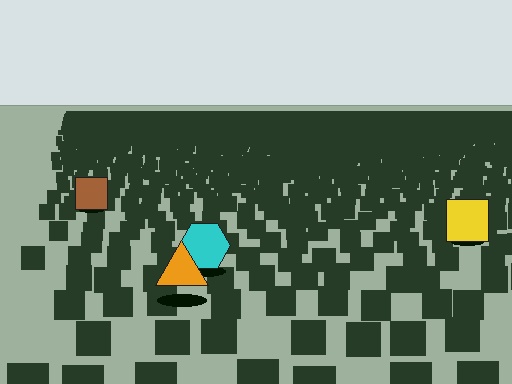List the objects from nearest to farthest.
From nearest to farthest: the orange triangle, the cyan hexagon, the yellow square, the brown square.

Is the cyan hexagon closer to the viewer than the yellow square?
Yes. The cyan hexagon is closer — you can tell from the texture gradient: the ground texture is coarser near it.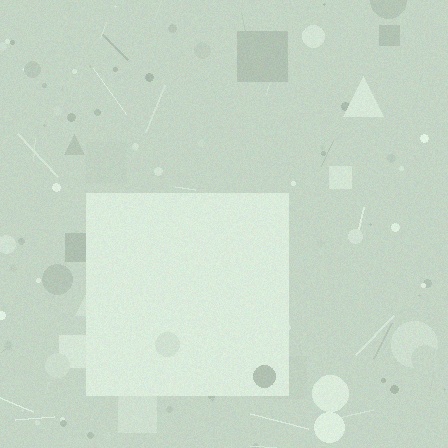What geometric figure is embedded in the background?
A square is embedded in the background.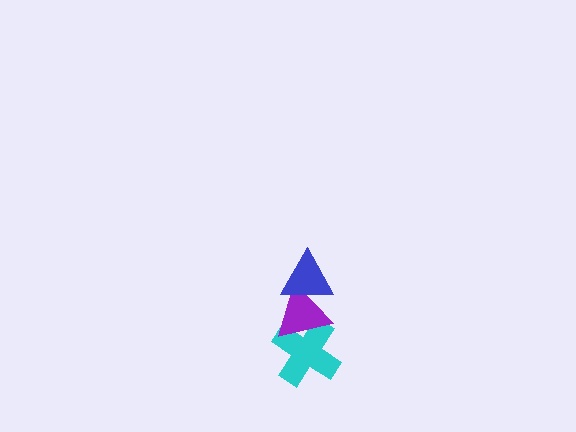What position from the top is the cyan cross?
The cyan cross is 3rd from the top.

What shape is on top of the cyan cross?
The purple triangle is on top of the cyan cross.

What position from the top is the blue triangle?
The blue triangle is 1st from the top.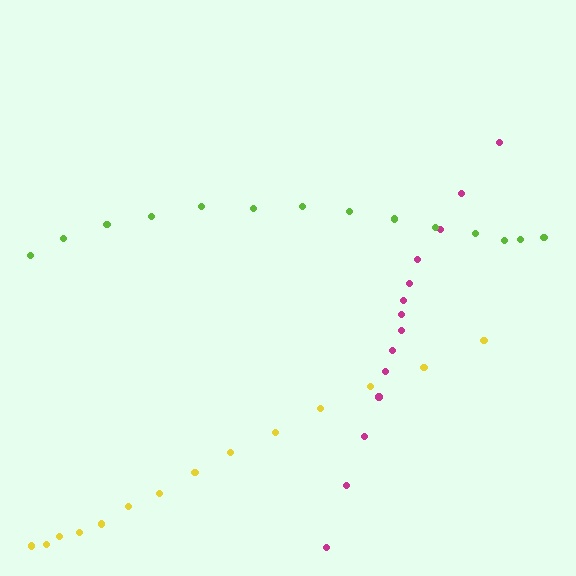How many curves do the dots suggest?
There are 3 distinct paths.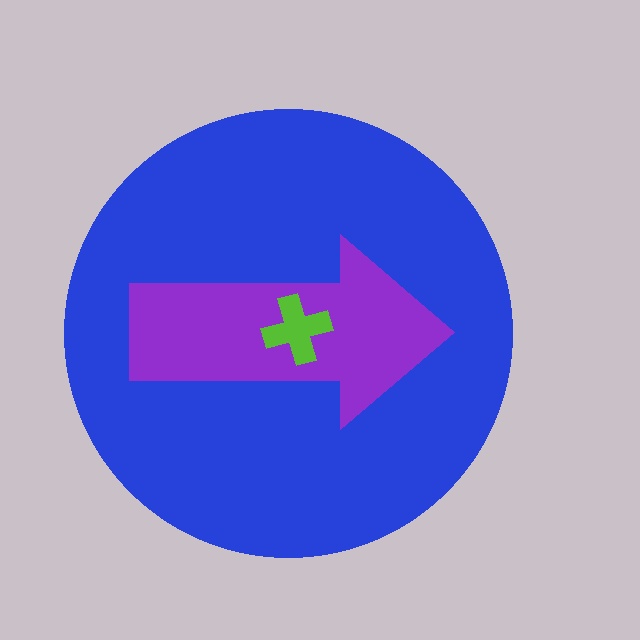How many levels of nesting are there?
3.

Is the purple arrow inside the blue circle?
Yes.